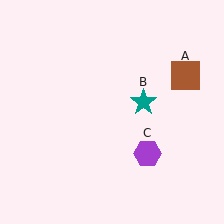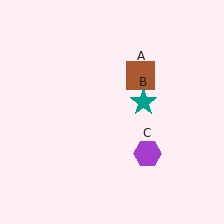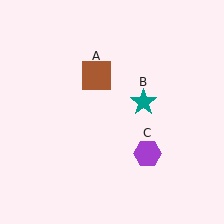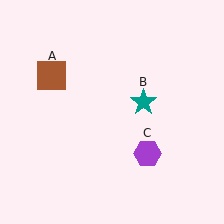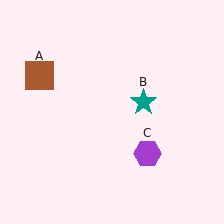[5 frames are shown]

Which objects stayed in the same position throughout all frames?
Teal star (object B) and purple hexagon (object C) remained stationary.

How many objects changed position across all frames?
1 object changed position: brown square (object A).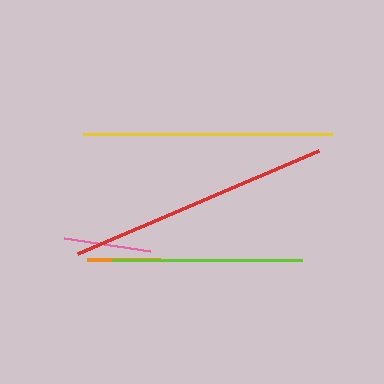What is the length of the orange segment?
The orange segment is approximately 74 pixels long.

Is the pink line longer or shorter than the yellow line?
The yellow line is longer than the pink line.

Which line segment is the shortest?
The orange line is the shortest at approximately 74 pixels.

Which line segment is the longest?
The red line is the longest at approximately 262 pixels.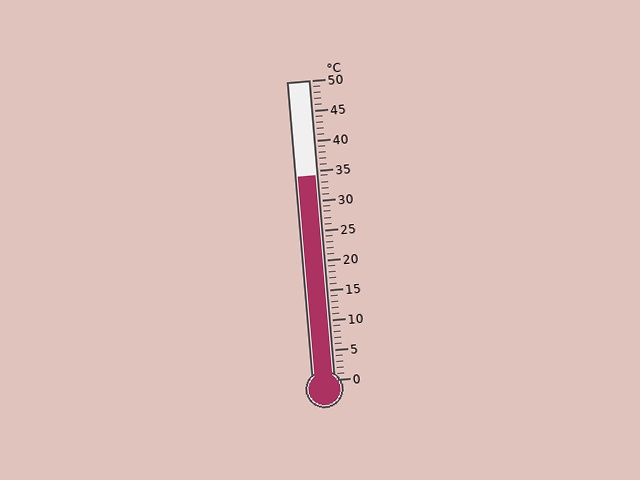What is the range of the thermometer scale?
The thermometer scale ranges from 0°C to 50°C.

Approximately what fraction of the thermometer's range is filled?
The thermometer is filled to approximately 70% of its range.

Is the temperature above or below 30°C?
The temperature is above 30°C.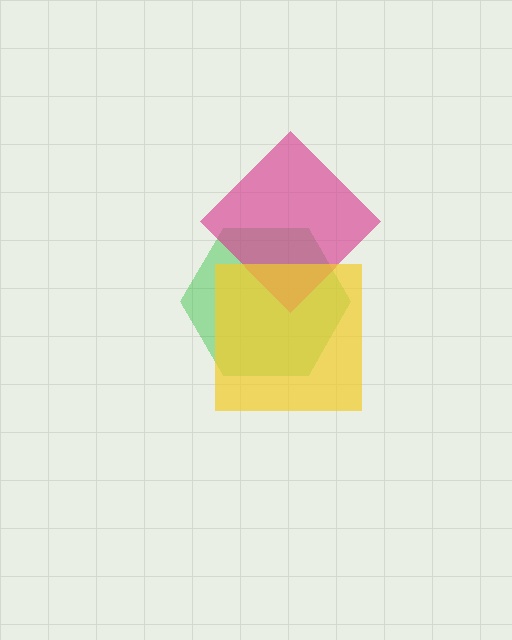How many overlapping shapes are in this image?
There are 3 overlapping shapes in the image.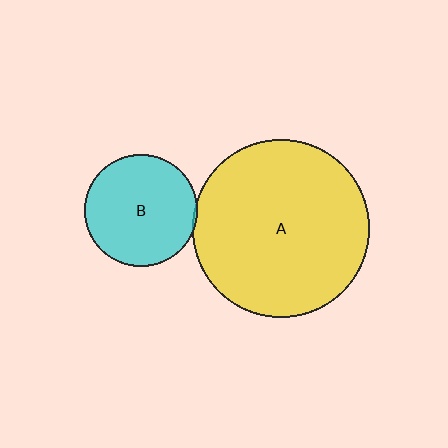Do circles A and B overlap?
Yes.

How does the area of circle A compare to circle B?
Approximately 2.5 times.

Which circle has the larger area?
Circle A (yellow).